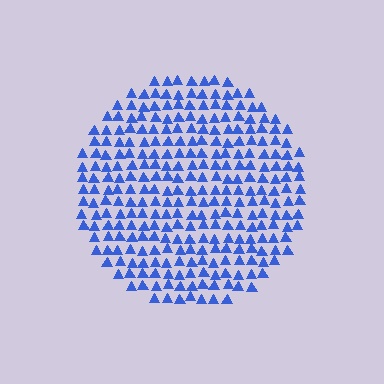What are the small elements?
The small elements are triangles.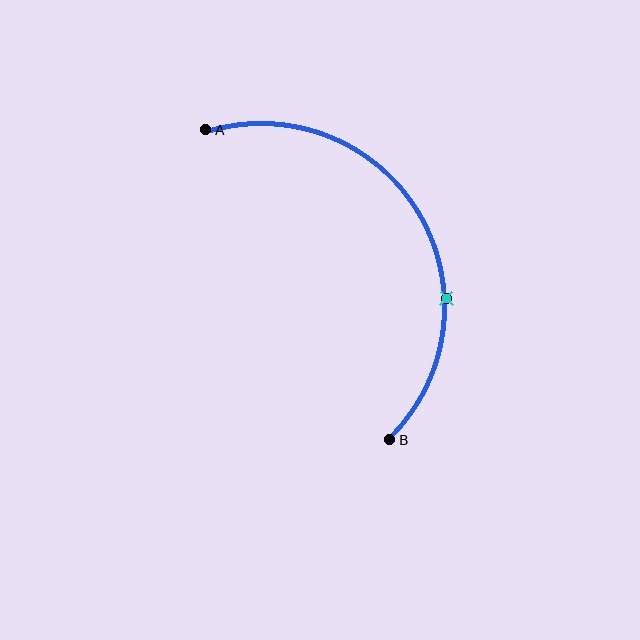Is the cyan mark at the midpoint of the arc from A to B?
No. The cyan mark lies on the arc but is closer to endpoint B. The arc midpoint would be at the point on the curve equidistant along the arc from both A and B.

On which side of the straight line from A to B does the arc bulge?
The arc bulges to the right of the straight line connecting A and B.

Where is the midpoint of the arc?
The arc midpoint is the point on the curve farthest from the straight line joining A and B. It sits to the right of that line.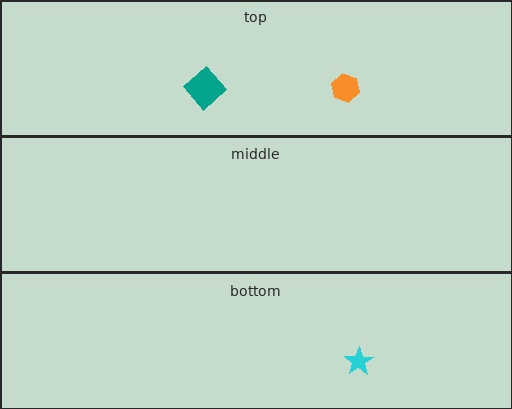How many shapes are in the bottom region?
1.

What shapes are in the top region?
The orange hexagon, the teal diamond.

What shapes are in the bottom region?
The cyan star.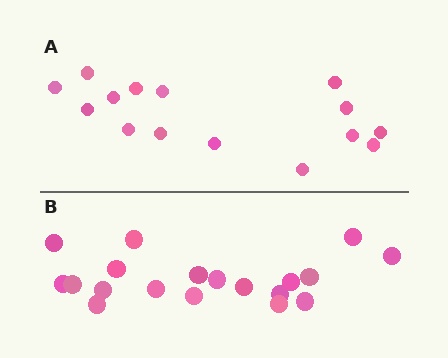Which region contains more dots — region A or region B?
Region B (the bottom region) has more dots.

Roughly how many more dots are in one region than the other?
Region B has about 4 more dots than region A.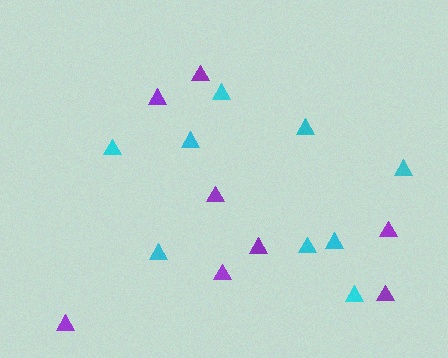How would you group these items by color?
There are 2 groups: one group of purple triangles (8) and one group of cyan triangles (9).